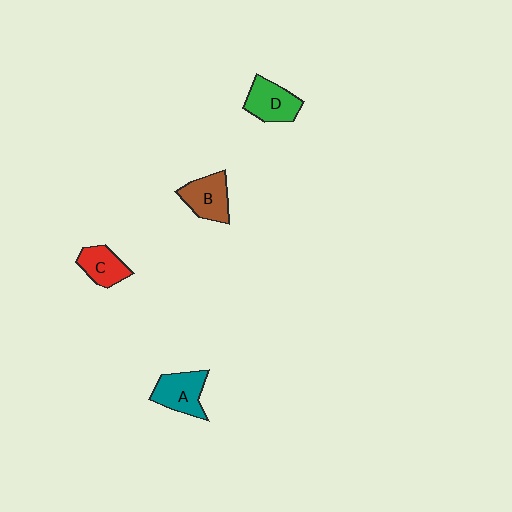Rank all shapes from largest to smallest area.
From largest to smallest: A (teal), D (green), B (brown), C (red).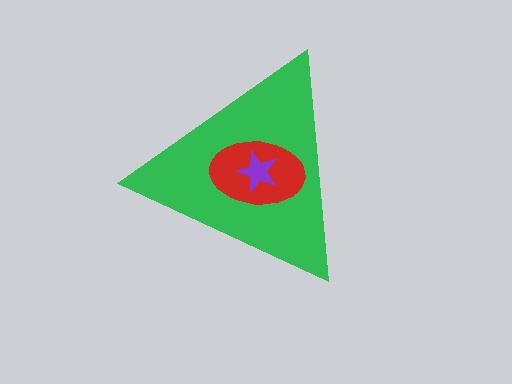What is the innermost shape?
The purple star.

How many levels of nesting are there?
3.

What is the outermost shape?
The green triangle.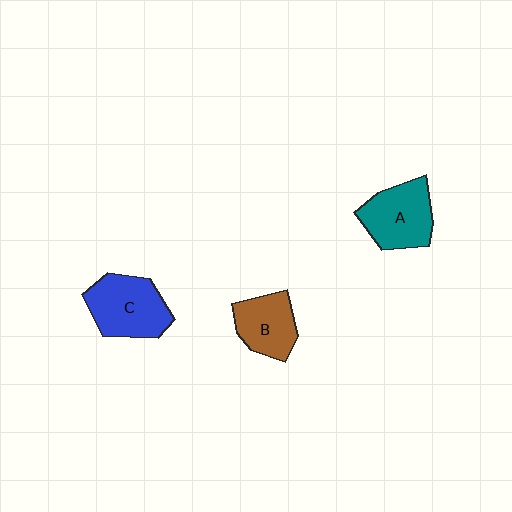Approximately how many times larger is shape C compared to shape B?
Approximately 1.3 times.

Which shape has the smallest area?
Shape B (brown).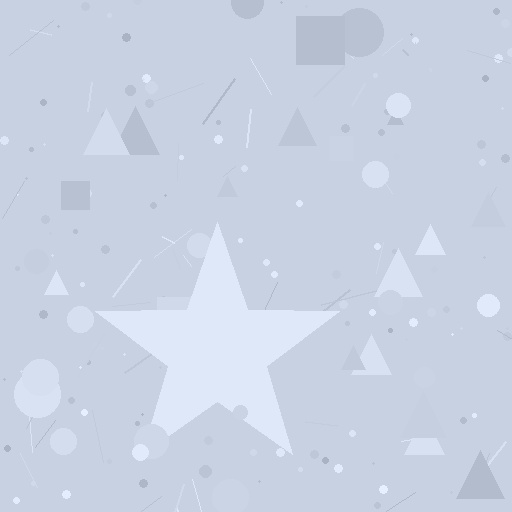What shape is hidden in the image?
A star is hidden in the image.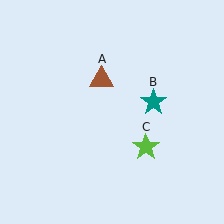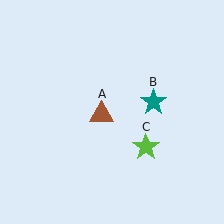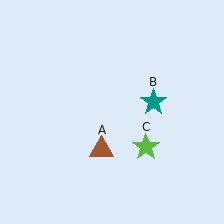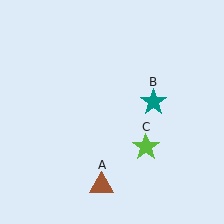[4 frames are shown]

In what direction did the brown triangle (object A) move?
The brown triangle (object A) moved down.